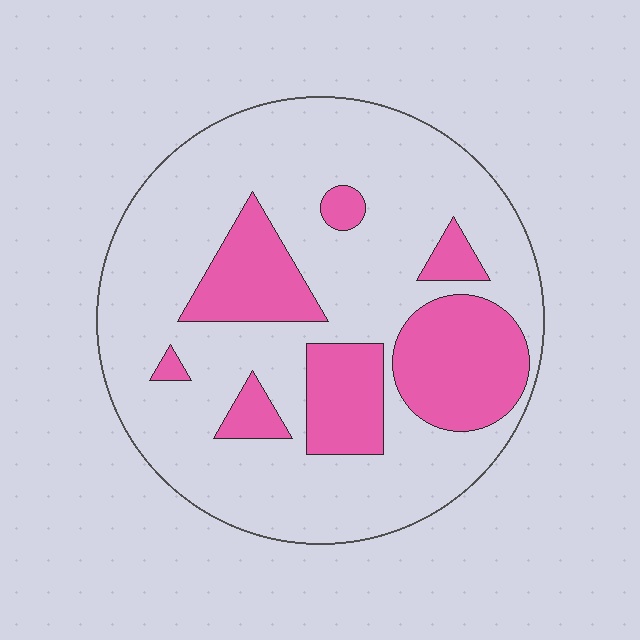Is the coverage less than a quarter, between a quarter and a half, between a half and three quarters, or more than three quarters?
Between a quarter and a half.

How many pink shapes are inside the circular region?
7.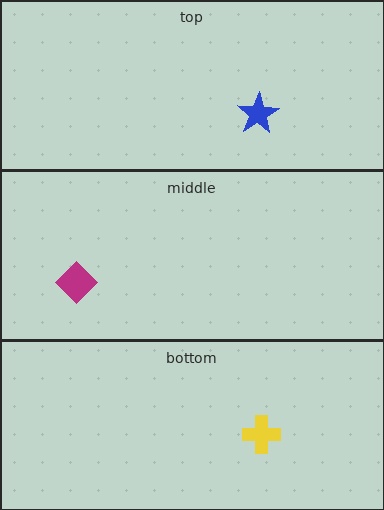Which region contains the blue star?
The top region.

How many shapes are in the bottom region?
1.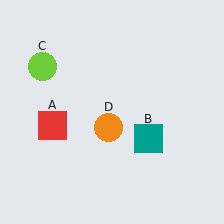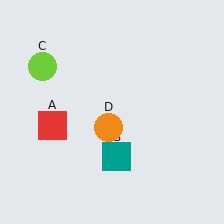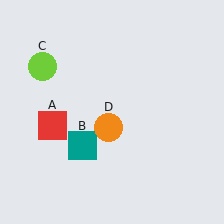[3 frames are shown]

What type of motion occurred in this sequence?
The teal square (object B) rotated clockwise around the center of the scene.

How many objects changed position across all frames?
1 object changed position: teal square (object B).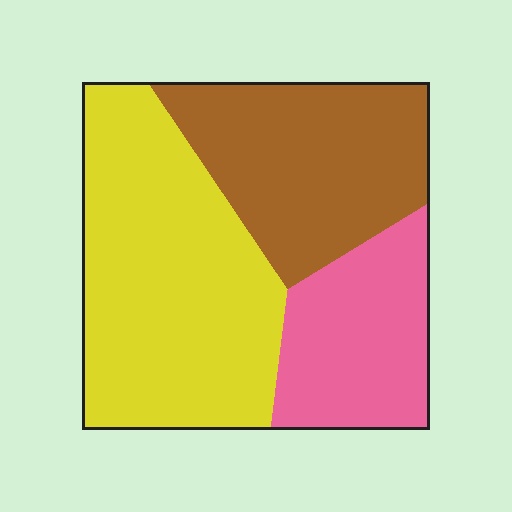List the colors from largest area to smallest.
From largest to smallest: yellow, brown, pink.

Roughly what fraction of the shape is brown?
Brown takes up about one third (1/3) of the shape.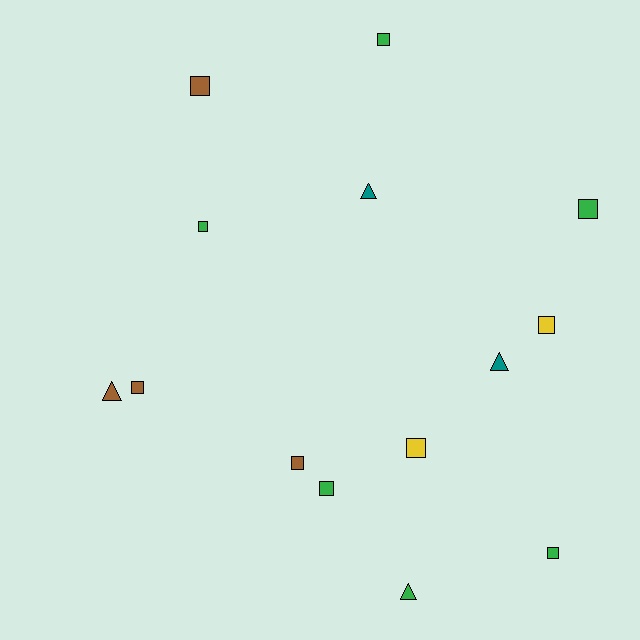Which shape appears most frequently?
Square, with 10 objects.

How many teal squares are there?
There are no teal squares.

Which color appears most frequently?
Green, with 6 objects.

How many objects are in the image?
There are 14 objects.